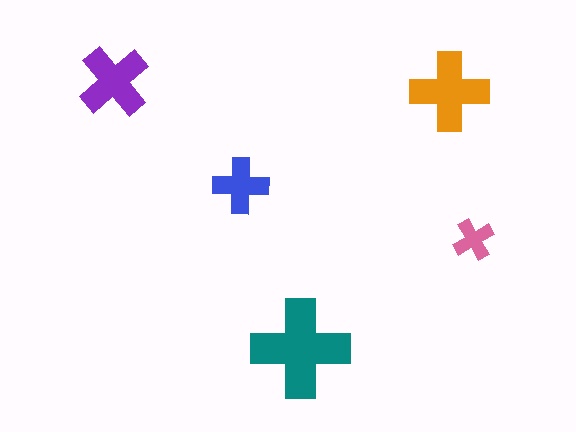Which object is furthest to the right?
The pink cross is rightmost.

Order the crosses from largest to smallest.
the teal one, the orange one, the purple one, the blue one, the pink one.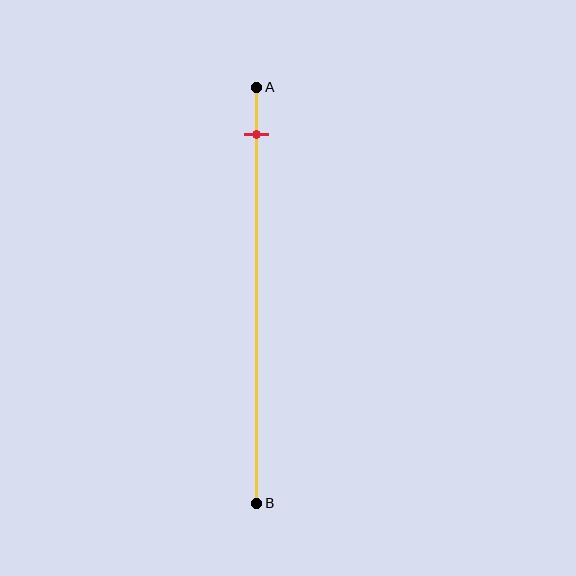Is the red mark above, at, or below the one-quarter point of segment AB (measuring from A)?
The red mark is above the one-quarter point of segment AB.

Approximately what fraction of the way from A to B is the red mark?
The red mark is approximately 10% of the way from A to B.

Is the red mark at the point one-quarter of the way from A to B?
No, the mark is at about 10% from A, not at the 25% one-quarter point.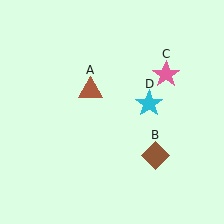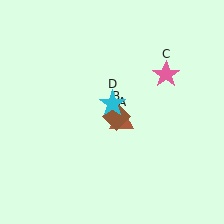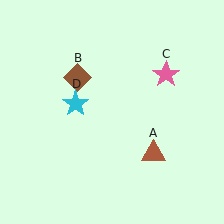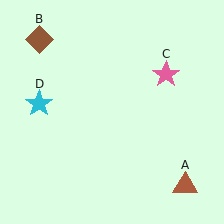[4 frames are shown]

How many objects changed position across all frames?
3 objects changed position: brown triangle (object A), brown diamond (object B), cyan star (object D).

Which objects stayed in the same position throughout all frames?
Pink star (object C) remained stationary.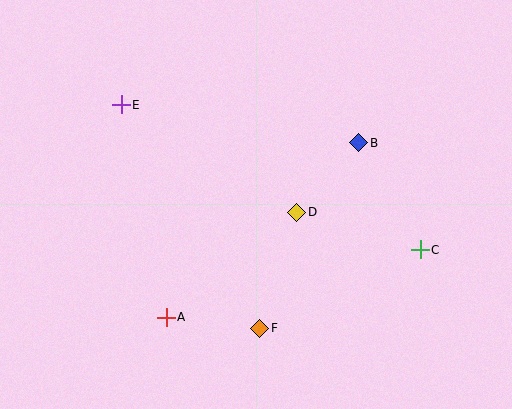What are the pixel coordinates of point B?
Point B is at (359, 143).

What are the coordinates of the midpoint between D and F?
The midpoint between D and F is at (278, 270).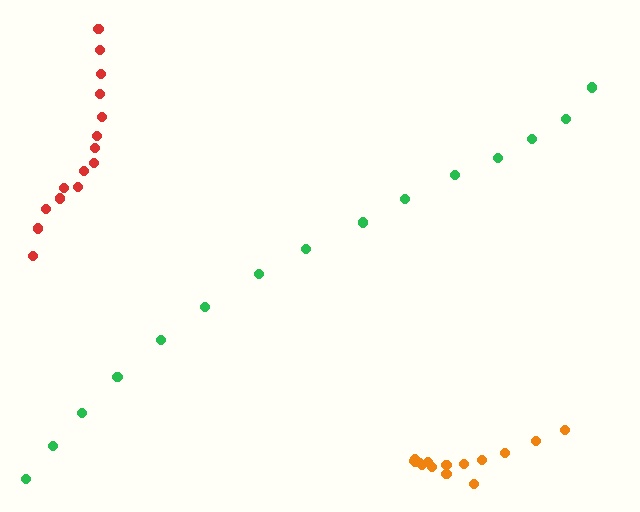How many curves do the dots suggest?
There are 3 distinct paths.